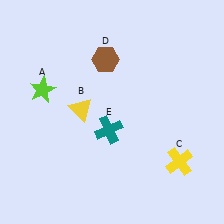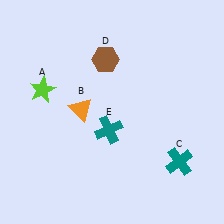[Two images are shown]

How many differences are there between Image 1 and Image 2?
There are 2 differences between the two images.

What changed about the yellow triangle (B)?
In Image 1, B is yellow. In Image 2, it changed to orange.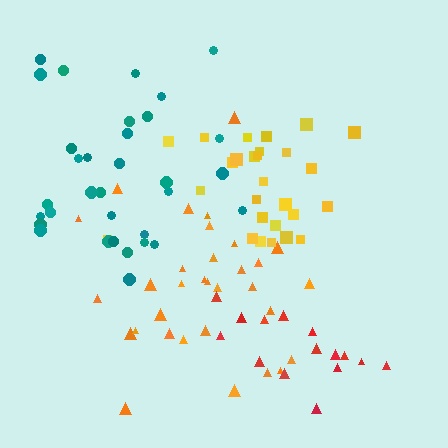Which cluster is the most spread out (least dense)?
Red.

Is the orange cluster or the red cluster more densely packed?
Orange.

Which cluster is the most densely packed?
Yellow.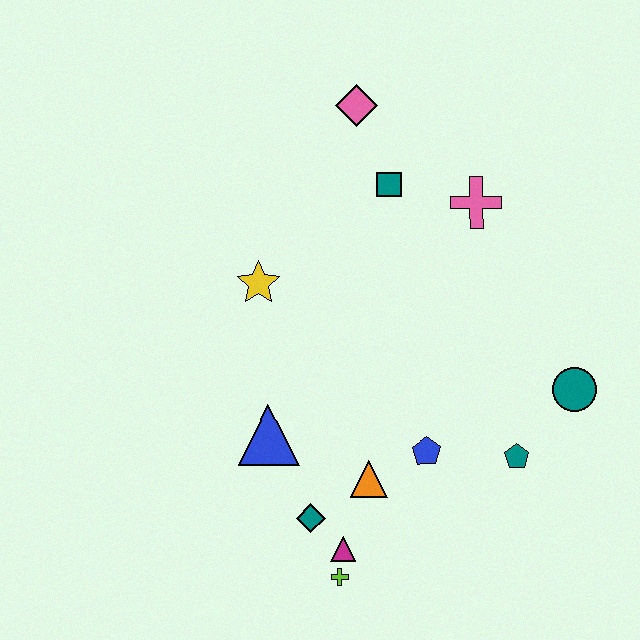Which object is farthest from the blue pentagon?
The pink diamond is farthest from the blue pentagon.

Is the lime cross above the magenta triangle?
No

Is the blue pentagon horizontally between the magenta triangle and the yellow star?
No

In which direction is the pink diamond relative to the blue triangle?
The pink diamond is above the blue triangle.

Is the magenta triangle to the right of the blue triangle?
Yes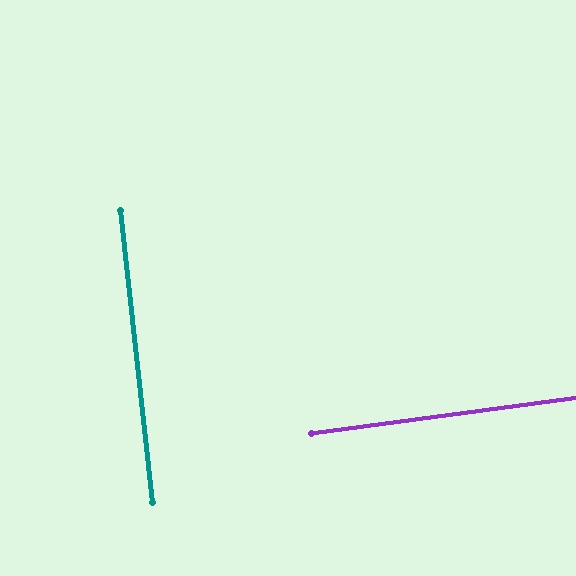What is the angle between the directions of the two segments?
Approximately 89 degrees.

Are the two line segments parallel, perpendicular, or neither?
Perpendicular — they meet at approximately 89°.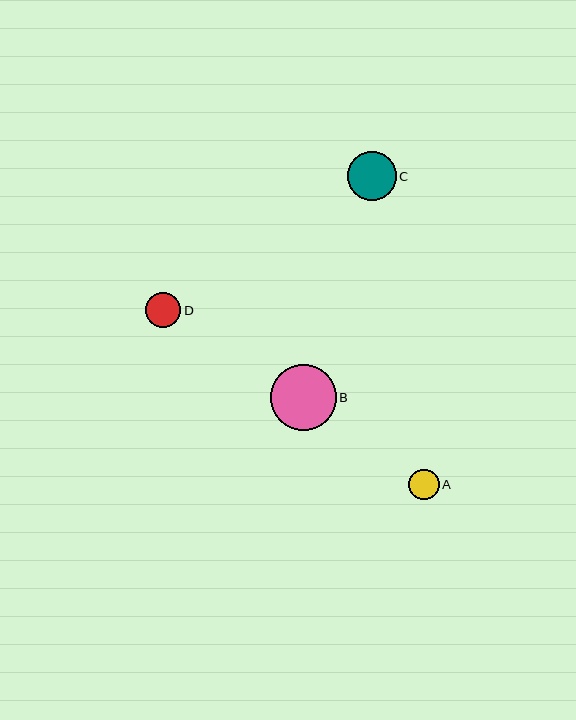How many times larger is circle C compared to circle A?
Circle C is approximately 1.6 times the size of circle A.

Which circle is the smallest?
Circle A is the smallest with a size of approximately 31 pixels.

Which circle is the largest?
Circle B is the largest with a size of approximately 66 pixels.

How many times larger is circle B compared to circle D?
Circle B is approximately 1.9 times the size of circle D.